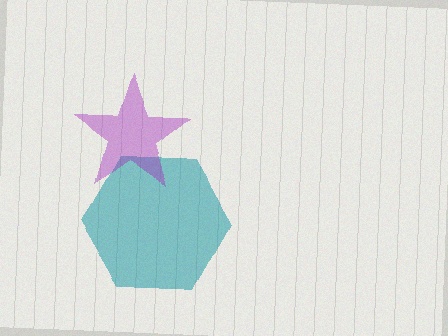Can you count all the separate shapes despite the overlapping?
Yes, there are 2 separate shapes.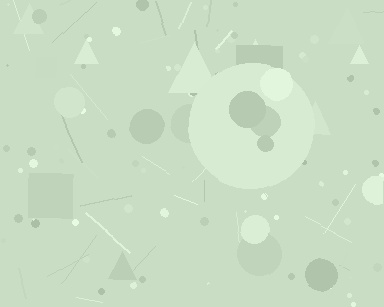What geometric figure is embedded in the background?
A circle is embedded in the background.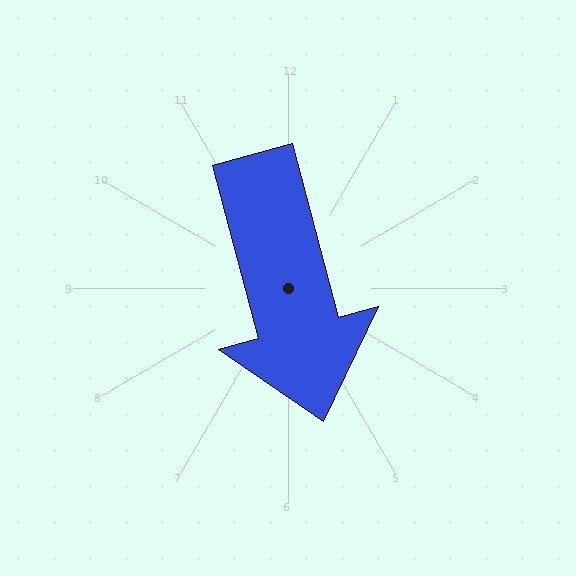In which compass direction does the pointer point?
South.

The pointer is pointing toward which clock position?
Roughly 5 o'clock.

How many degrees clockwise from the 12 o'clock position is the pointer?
Approximately 165 degrees.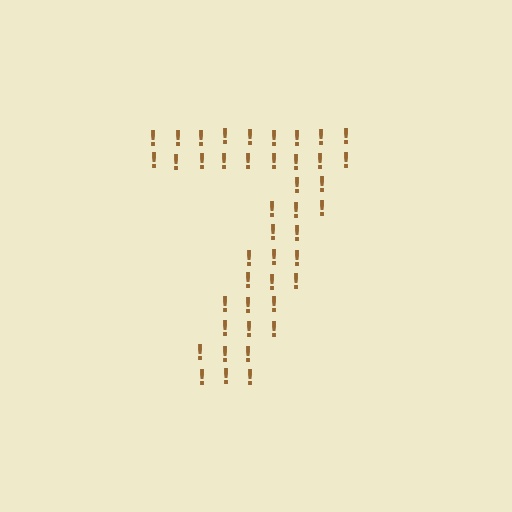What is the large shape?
The large shape is the digit 7.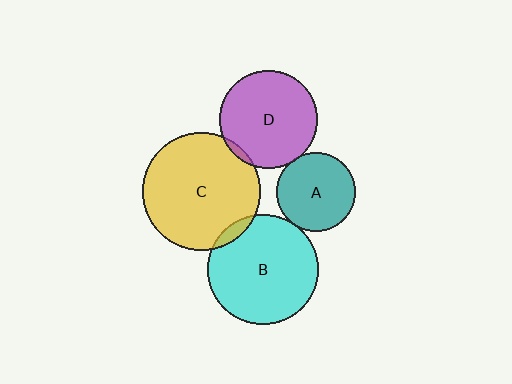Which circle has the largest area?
Circle C (yellow).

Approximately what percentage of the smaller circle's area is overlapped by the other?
Approximately 5%.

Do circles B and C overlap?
Yes.